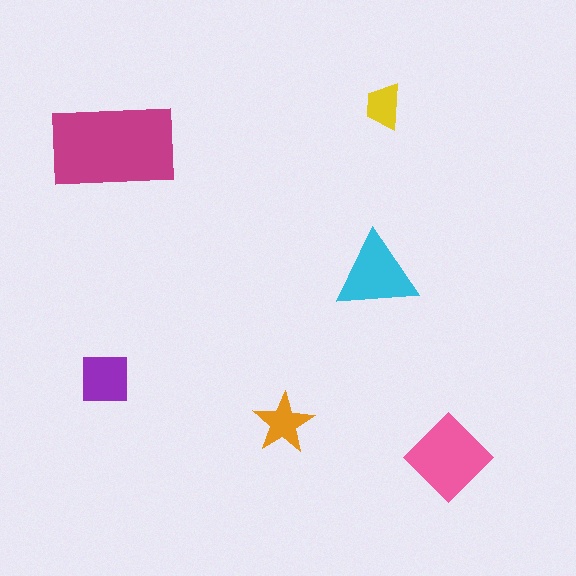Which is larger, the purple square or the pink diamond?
The pink diamond.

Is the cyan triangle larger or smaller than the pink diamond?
Smaller.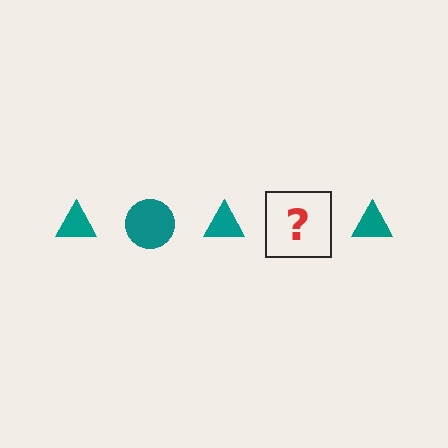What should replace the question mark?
The question mark should be replaced with a teal circle.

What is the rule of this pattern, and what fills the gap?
The rule is that the pattern cycles through triangle, circle shapes in teal. The gap should be filled with a teal circle.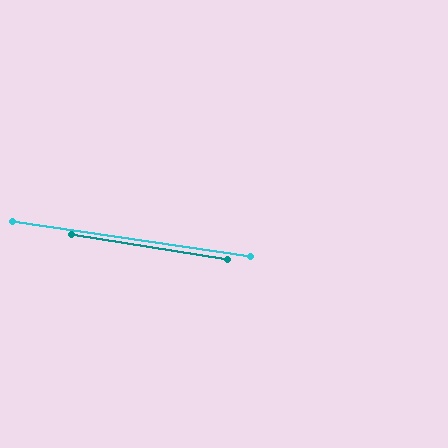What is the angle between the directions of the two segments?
Approximately 1 degree.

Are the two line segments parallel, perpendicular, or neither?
Parallel — their directions differ by only 0.8°.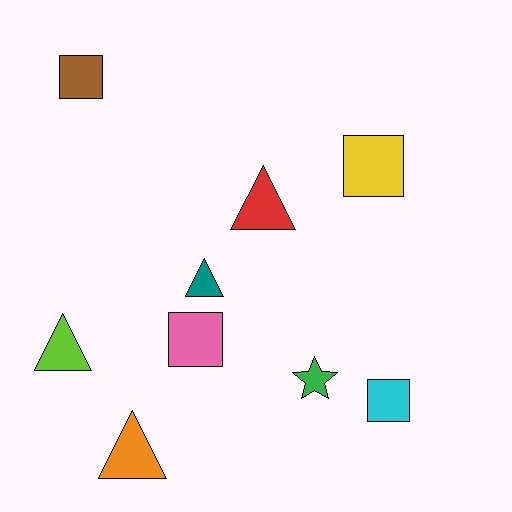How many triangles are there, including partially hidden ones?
There are 4 triangles.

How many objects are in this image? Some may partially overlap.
There are 9 objects.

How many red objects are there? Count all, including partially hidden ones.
There is 1 red object.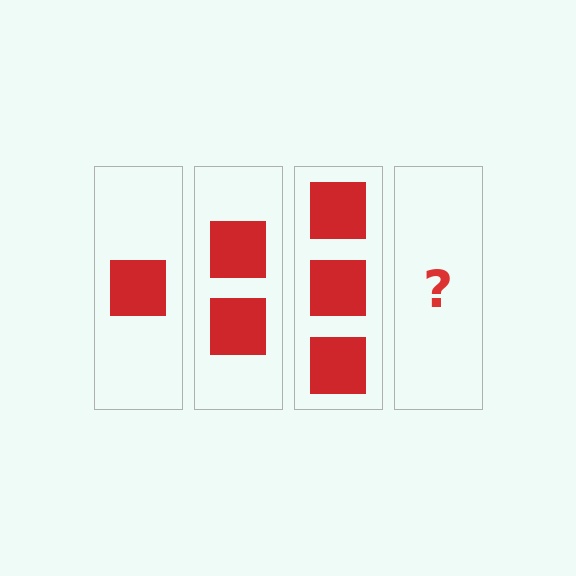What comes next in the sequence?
The next element should be 4 squares.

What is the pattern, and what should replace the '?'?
The pattern is that each step adds one more square. The '?' should be 4 squares.